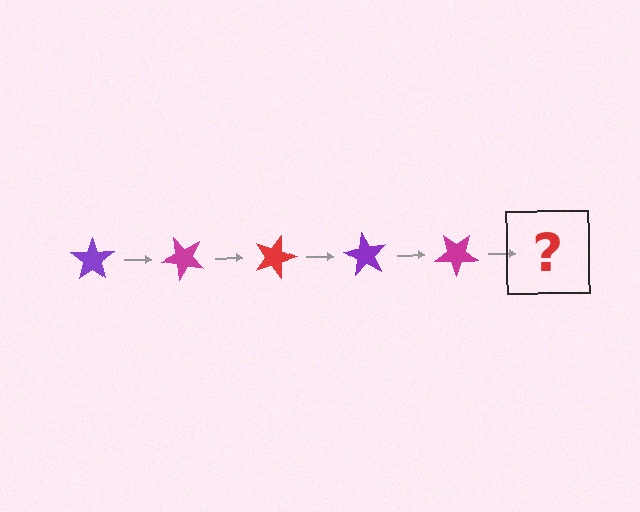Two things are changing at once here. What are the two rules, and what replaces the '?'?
The two rules are that it rotates 45 degrees each step and the color cycles through purple, magenta, and red. The '?' should be a red star, rotated 225 degrees from the start.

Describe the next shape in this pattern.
It should be a red star, rotated 225 degrees from the start.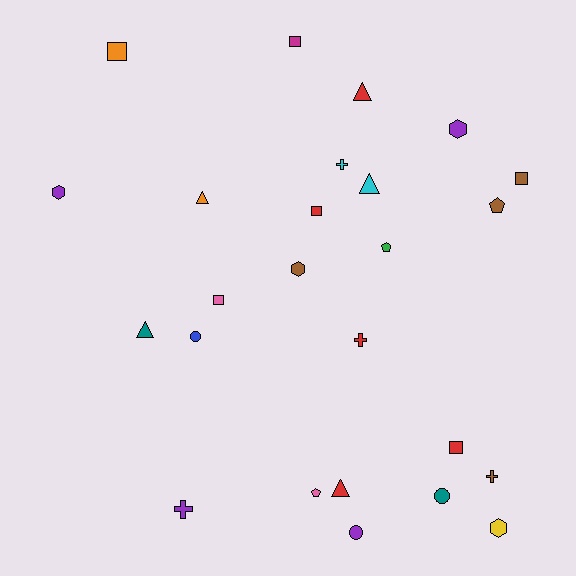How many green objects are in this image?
There is 1 green object.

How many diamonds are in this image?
There are no diamonds.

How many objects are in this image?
There are 25 objects.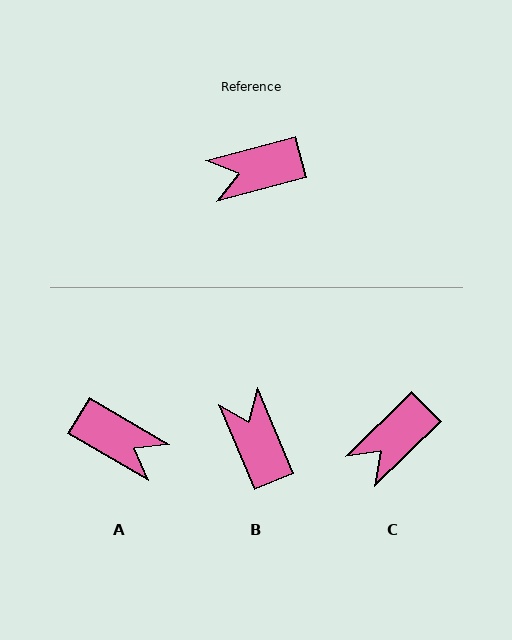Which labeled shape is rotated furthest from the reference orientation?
A, about 135 degrees away.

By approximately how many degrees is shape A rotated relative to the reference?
Approximately 135 degrees counter-clockwise.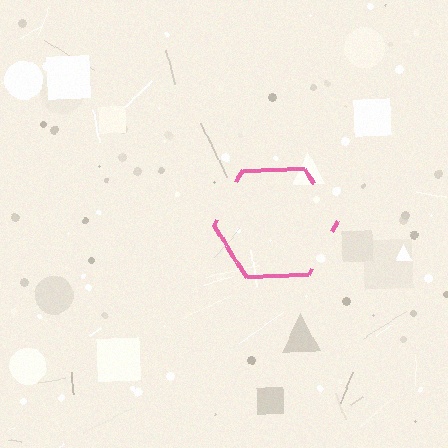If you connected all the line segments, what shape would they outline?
They would outline a hexagon.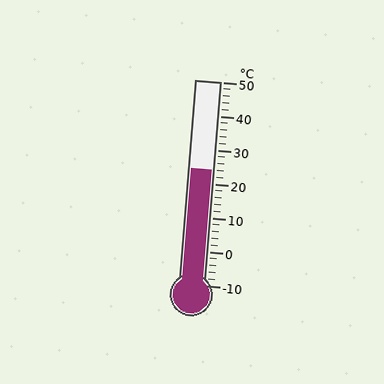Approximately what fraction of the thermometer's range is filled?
The thermometer is filled to approximately 55% of its range.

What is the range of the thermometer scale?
The thermometer scale ranges from -10°C to 50°C.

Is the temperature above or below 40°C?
The temperature is below 40°C.